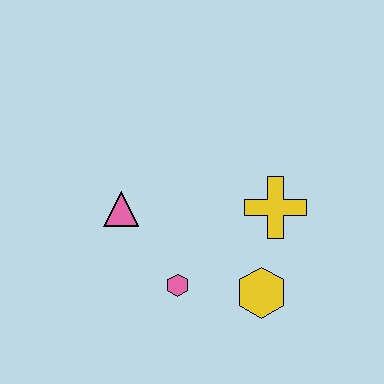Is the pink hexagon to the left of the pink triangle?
No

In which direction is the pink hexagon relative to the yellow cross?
The pink hexagon is to the left of the yellow cross.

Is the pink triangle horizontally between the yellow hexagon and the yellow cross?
No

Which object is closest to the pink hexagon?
The yellow hexagon is closest to the pink hexagon.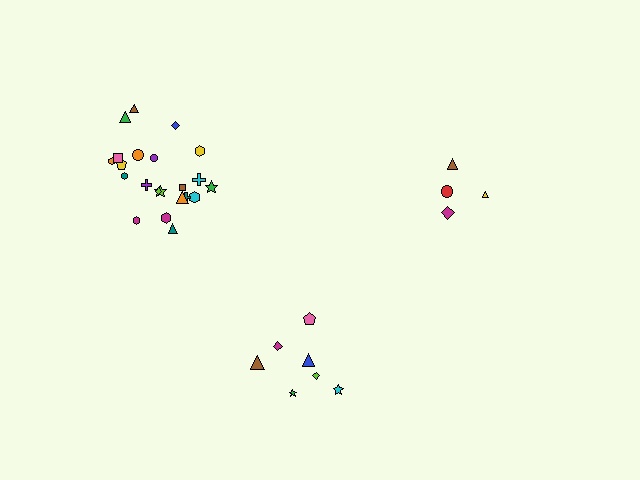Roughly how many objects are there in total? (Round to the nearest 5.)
Roughly 35 objects in total.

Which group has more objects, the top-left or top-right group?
The top-left group.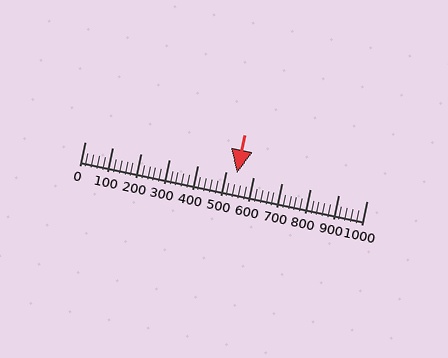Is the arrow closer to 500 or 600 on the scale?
The arrow is closer to 500.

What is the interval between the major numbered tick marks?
The major tick marks are spaced 100 units apart.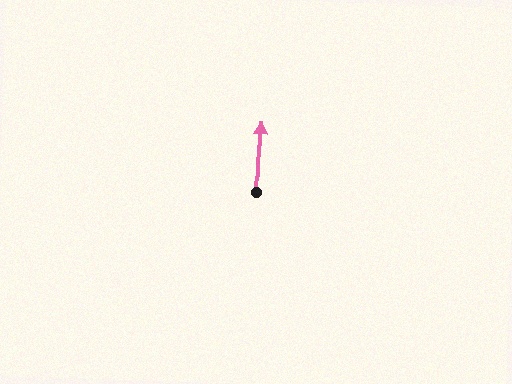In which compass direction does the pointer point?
North.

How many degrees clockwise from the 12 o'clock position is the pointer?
Approximately 3 degrees.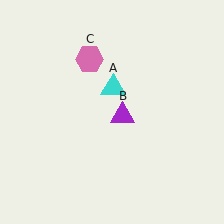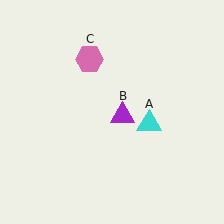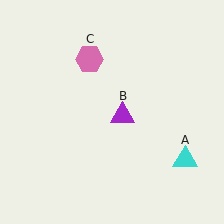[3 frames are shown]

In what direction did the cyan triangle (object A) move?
The cyan triangle (object A) moved down and to the right.